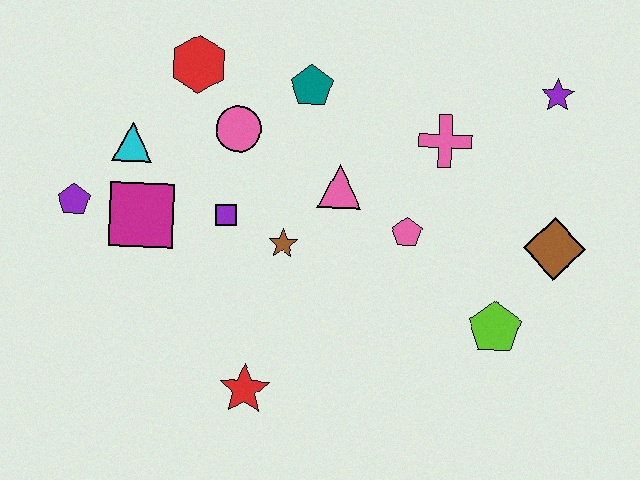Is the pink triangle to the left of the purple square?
No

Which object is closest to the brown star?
The purple square is closest to the brown star.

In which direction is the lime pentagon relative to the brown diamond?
The lime pentagon is below the brown diamond.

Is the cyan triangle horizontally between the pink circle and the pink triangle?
No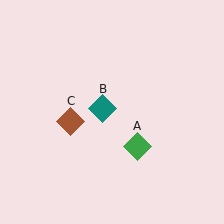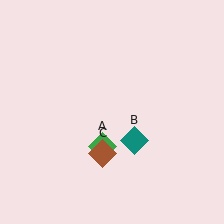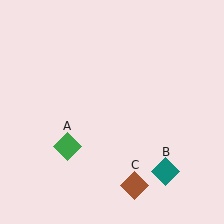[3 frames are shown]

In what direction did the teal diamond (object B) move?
The teal diamond (object B) moved down and to the right.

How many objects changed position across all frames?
3 objects changed position: green diamond (object A), teal diamond (object B), brown diamond (object C).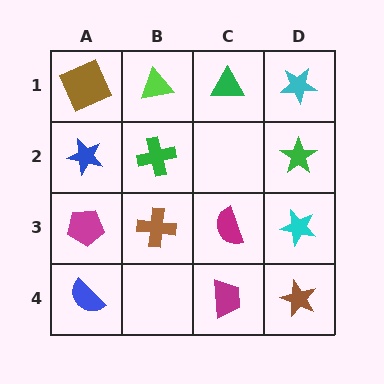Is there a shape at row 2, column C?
No, that cell is empty.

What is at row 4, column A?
A blue semicircle.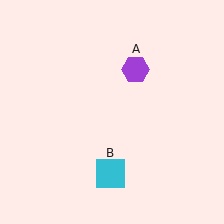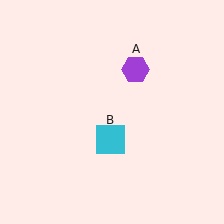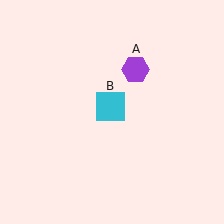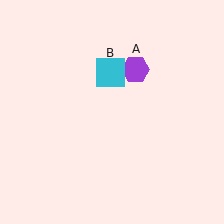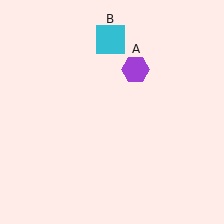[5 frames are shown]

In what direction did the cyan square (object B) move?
The cyan square (object B) moved up.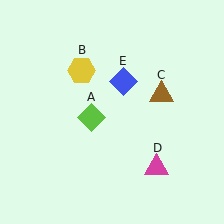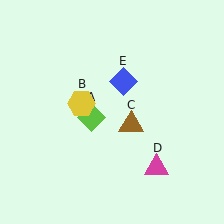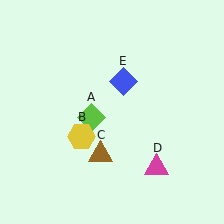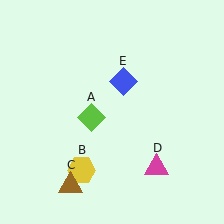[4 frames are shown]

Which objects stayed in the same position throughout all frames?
Lime diamond (object A) and magenta triangle (object D) and blue diamond (object E) remained stationary.